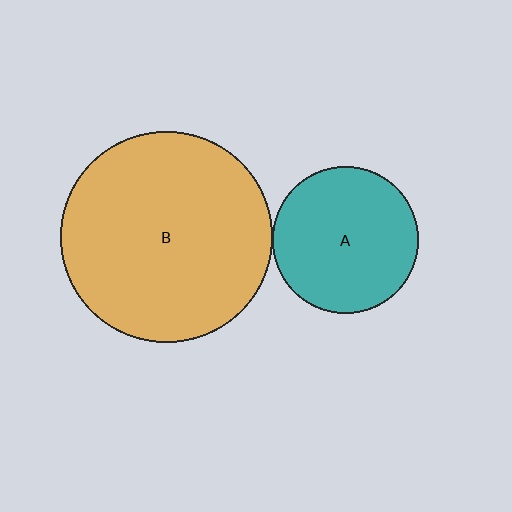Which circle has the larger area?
Circle B (orange).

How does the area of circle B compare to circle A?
Approximately 2.1 times.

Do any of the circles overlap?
No, none of the circles overlap.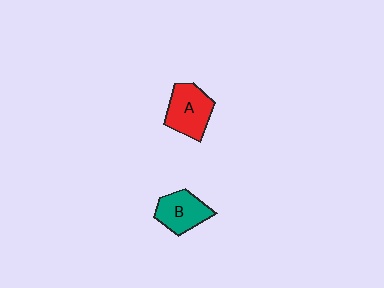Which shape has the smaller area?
Shape B (teal).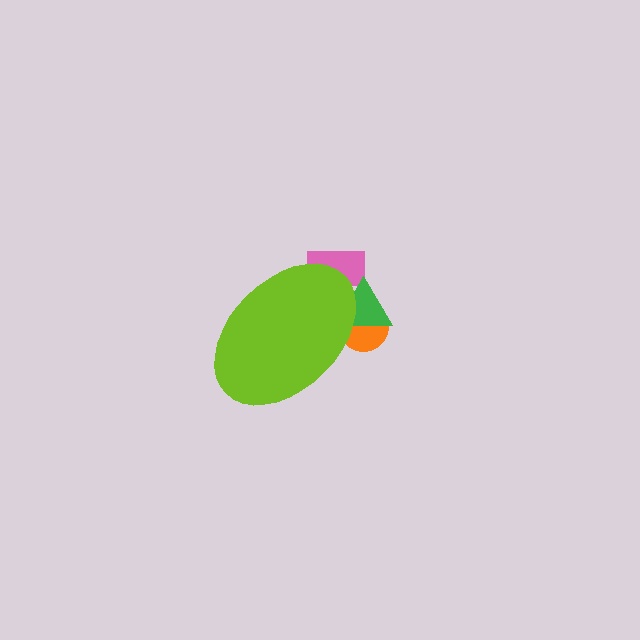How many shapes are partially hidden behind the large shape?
3 shapes are partially hidden.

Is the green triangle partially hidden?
Yes, the green triangle is partially hidden behind the lime ellipse.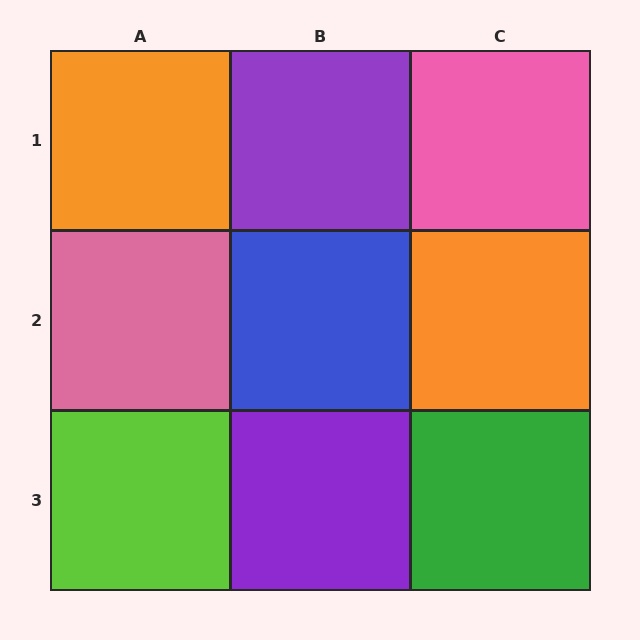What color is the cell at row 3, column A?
Lime.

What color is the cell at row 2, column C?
Orange.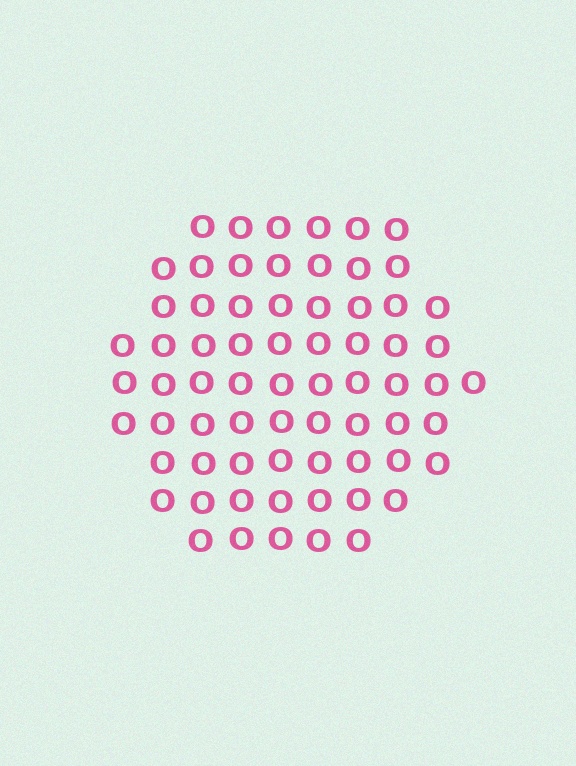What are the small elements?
The small elements are letter O's.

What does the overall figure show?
The overall figure shows a hexagon.